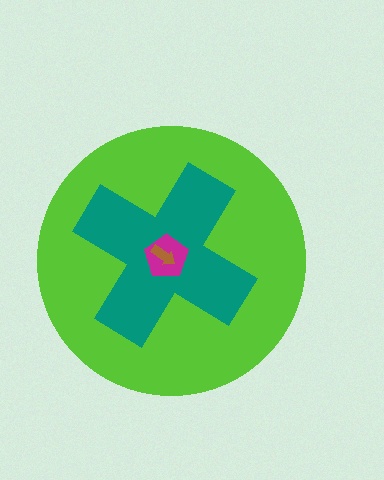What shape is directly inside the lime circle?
The teal cross.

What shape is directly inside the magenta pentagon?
The brown arrow.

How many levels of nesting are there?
4.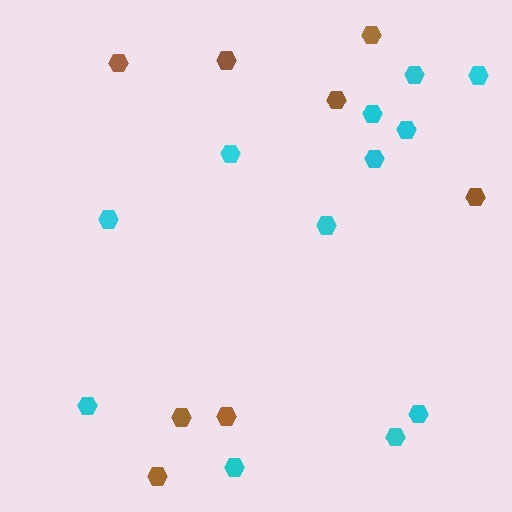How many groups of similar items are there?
There are 2 groups: one group of brown hexagons (8) and one group of cyan hexagons (12).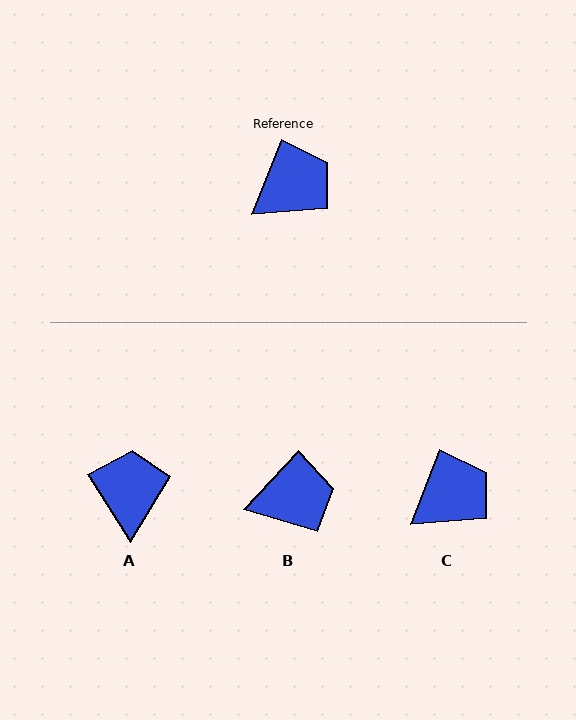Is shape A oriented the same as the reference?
No, it is off by about 54 degrees.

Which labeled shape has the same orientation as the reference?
C.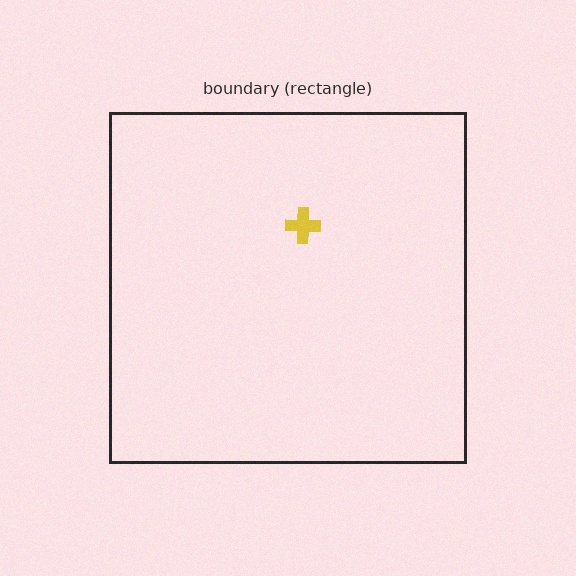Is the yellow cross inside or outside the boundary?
Inside.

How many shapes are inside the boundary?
1 inside, 0 outside.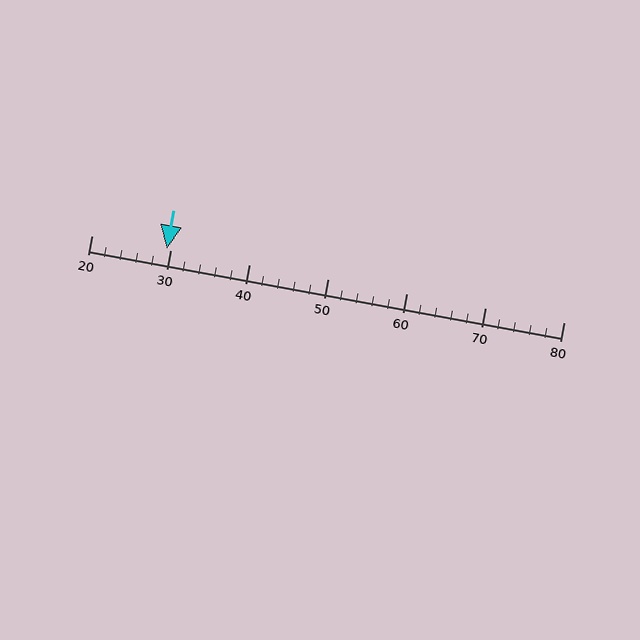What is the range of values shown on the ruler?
The ruler shows values from 20 to 80.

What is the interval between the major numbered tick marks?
The major tick marks are spaced 10 units apart.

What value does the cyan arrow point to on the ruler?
The cyan arrow points to approximately 30.